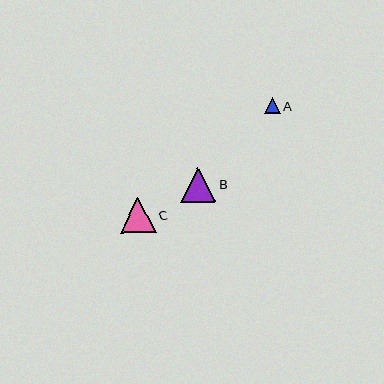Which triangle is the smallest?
Triangle A is the smallest with a size of approximately 16 pixels.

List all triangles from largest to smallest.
From largest to smallest: C, B, A.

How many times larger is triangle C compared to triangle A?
Triangle C is approximately 2.3 times the size of triangle A.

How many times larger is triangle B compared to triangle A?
Triangle B is approximately 2.3 times the size of triangle A.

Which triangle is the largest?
Triangle C is the largest with a size of approximately 36 pixels.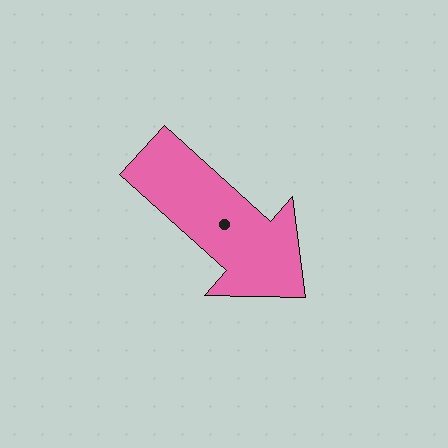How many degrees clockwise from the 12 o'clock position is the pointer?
Approximately 132 degrees.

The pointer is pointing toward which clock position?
Roughly 4 o'clock.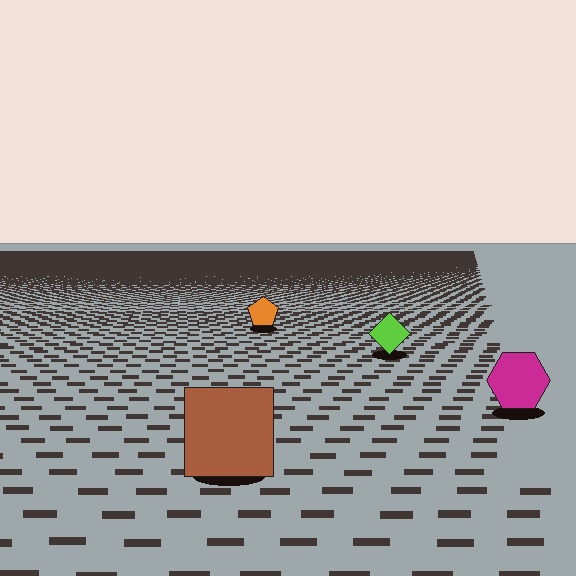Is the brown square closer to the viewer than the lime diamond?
Yes. The brown square is closer — you can tell from the texture gradient: the ground texture is coarser near it.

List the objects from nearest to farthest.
From nearest to farthest: the brown square, the magenta hexagon, the lime diamond, the orange pentagon.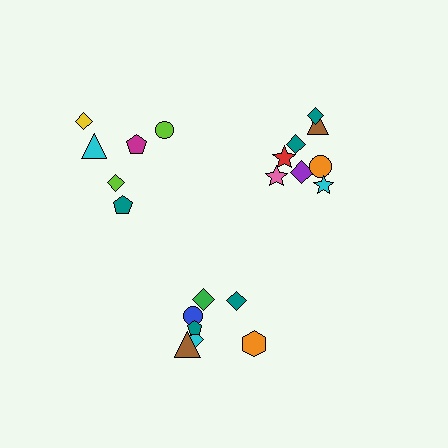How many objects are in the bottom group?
There are 7 objects.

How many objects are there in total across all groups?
There are 21 objects.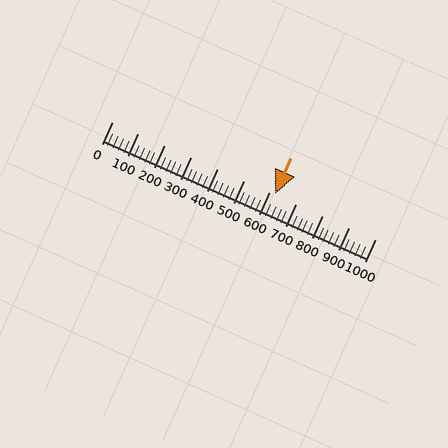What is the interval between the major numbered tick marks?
The major tick marks are spaced 100 units apart.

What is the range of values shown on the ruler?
The ruler shows values from 0 to 1000.